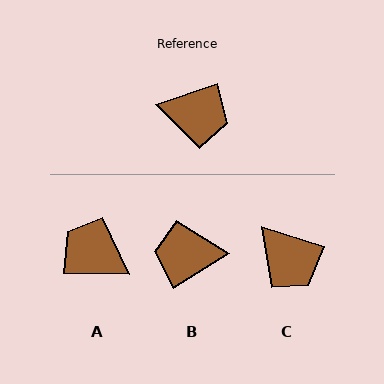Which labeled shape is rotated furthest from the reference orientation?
B, about 168 degrees away.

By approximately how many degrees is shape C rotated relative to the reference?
Approximately 37 degrees clockwise.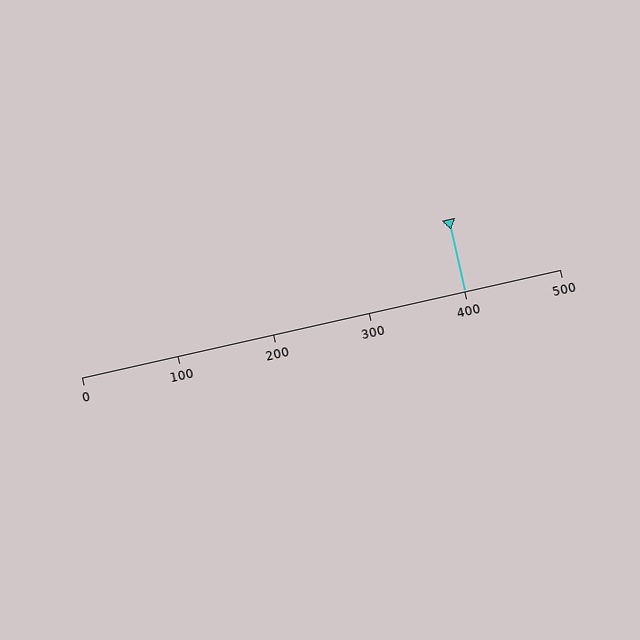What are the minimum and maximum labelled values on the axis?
The axis runs from 0 to 500.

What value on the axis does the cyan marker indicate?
The marker indicates approximately 400.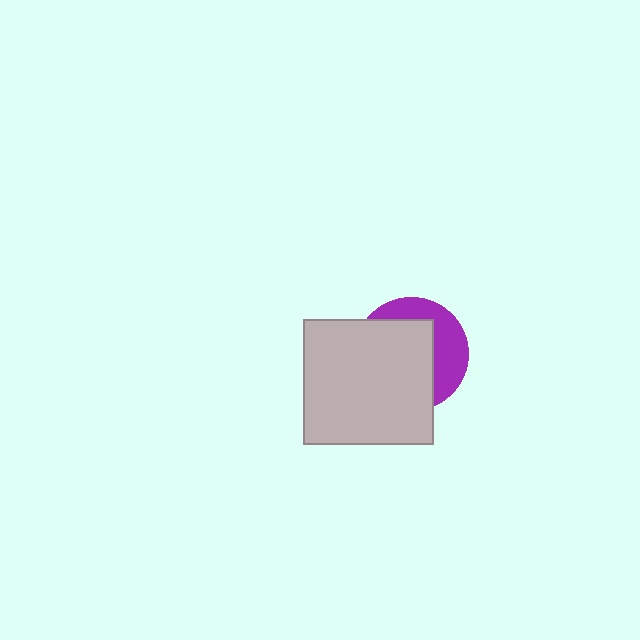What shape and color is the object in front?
The object in front is a light gray rectangle.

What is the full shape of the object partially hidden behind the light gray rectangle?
The partially hidden object is a purple circle.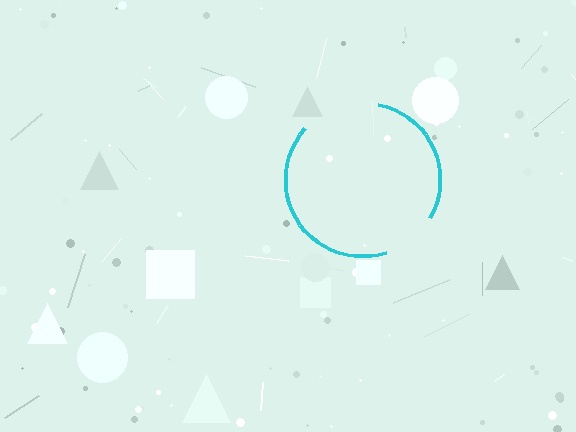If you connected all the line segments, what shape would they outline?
They would outline a circle.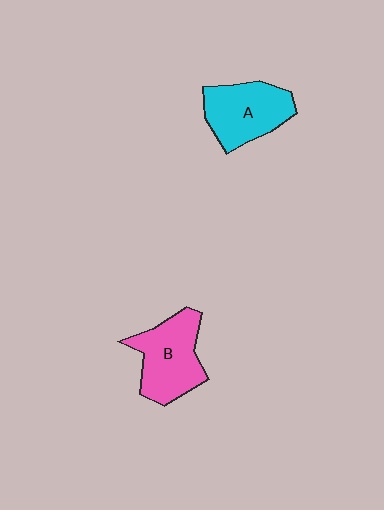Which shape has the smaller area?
Shape A (cyan).